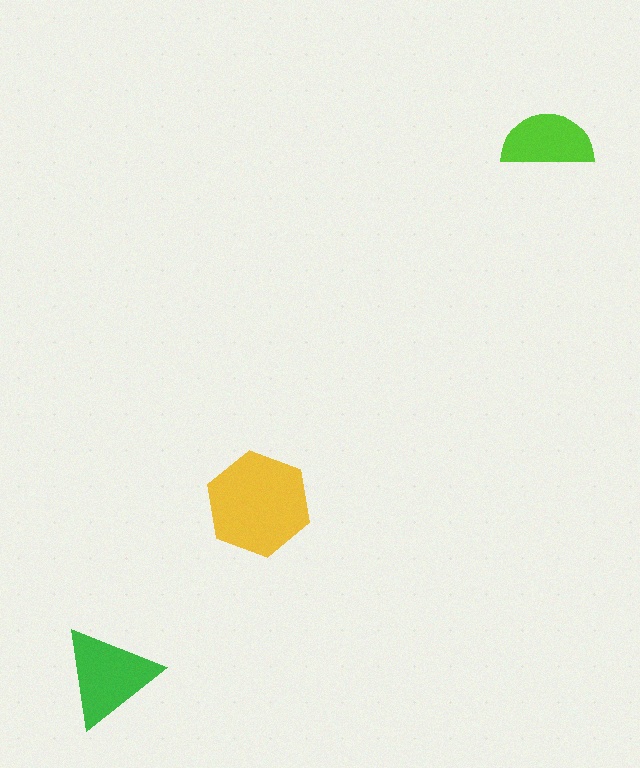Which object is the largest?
The yellow hexagon.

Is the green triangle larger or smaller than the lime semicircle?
Larger.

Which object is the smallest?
The lime semicircle.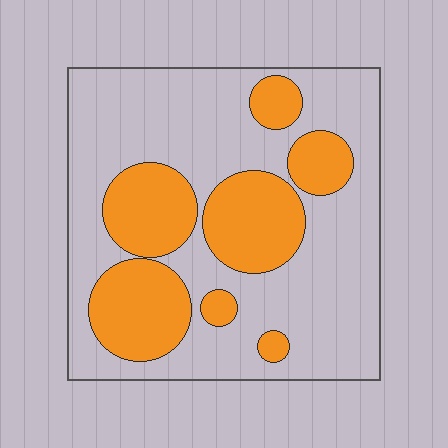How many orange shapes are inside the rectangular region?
7.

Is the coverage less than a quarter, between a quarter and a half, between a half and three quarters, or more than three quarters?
Between a quarter and a half.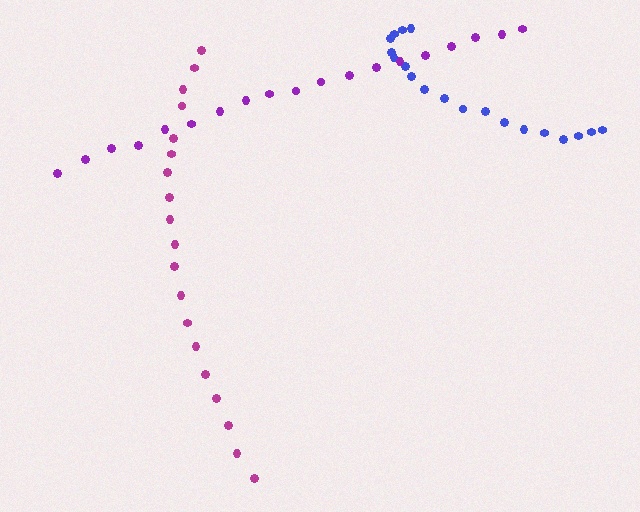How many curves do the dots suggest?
There are 3 distinct paths.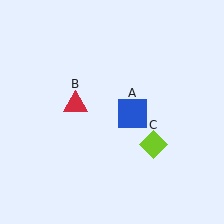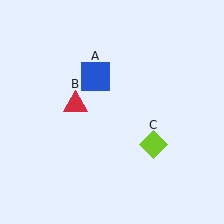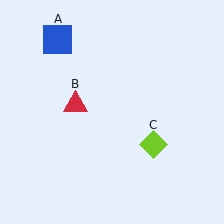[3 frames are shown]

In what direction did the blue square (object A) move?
The blue square (object A) moved up and to the left.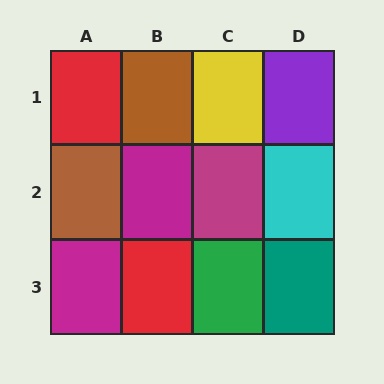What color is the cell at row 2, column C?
Magenta.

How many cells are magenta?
3 cells are magenta.